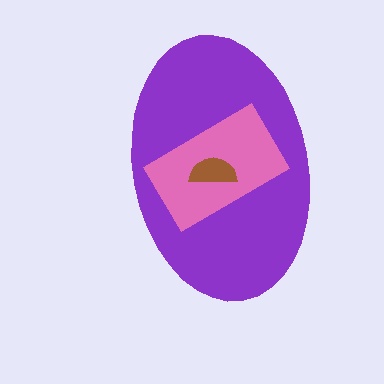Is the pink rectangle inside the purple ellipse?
Yes.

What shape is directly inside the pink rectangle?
The brown semicircle.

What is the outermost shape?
The purple ellipse.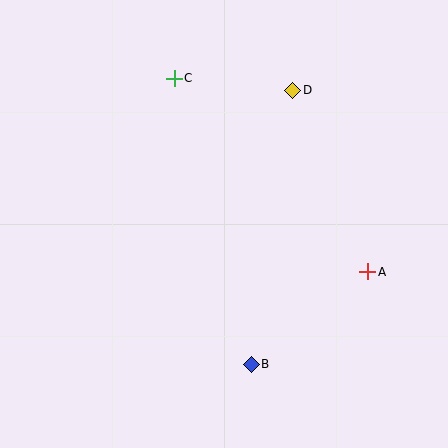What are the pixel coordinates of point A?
Point A is at (368, 272).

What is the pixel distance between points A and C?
The distance between A and C is 274 pixels.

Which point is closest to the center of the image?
Point B at (251, 364) is closest to the center.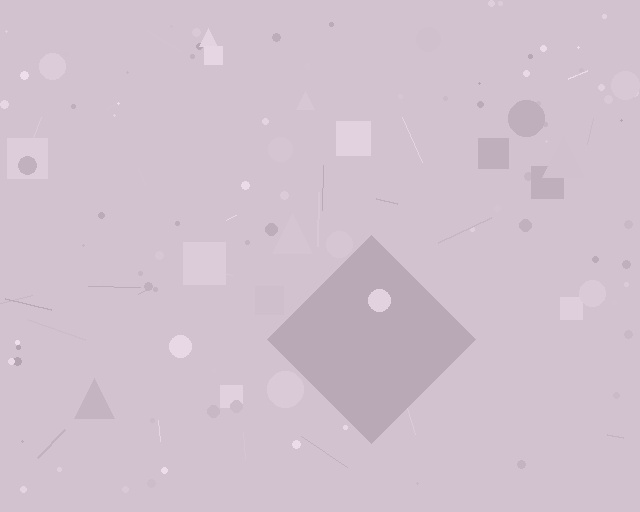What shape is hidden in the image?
A diamond is hidden in the image.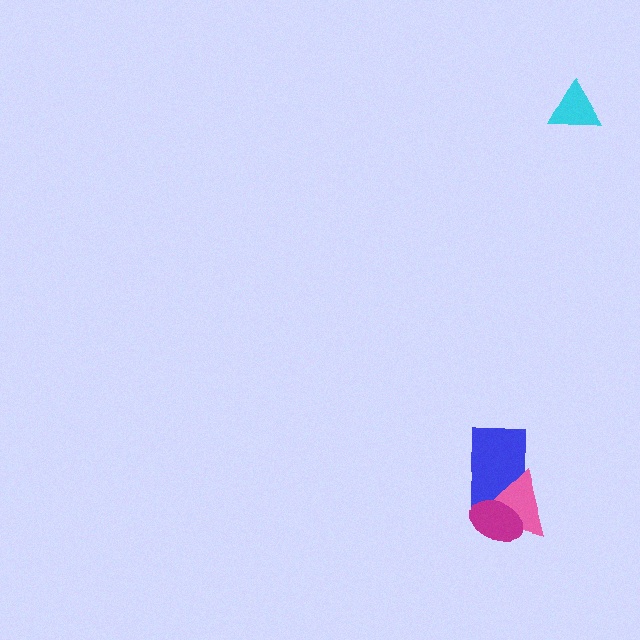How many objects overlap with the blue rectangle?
2 objects overlap with the blue rectangle.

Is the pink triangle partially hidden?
Yes, it is partially covered by another shape.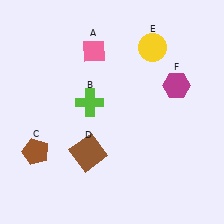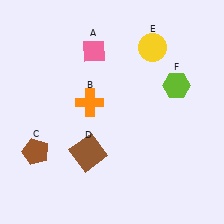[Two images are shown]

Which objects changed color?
B changed from lime to orange. F changed from magenta to lime.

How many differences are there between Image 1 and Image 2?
There are 2 differences between the two images.